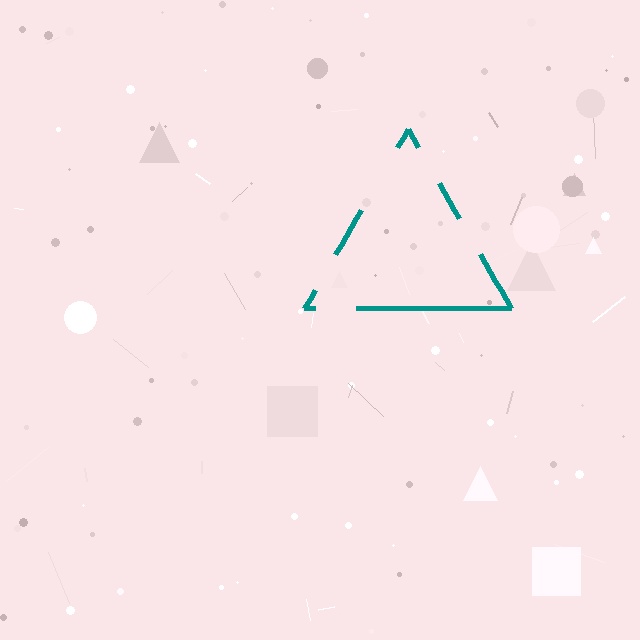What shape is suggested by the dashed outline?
The dashed outline suggests a triangle.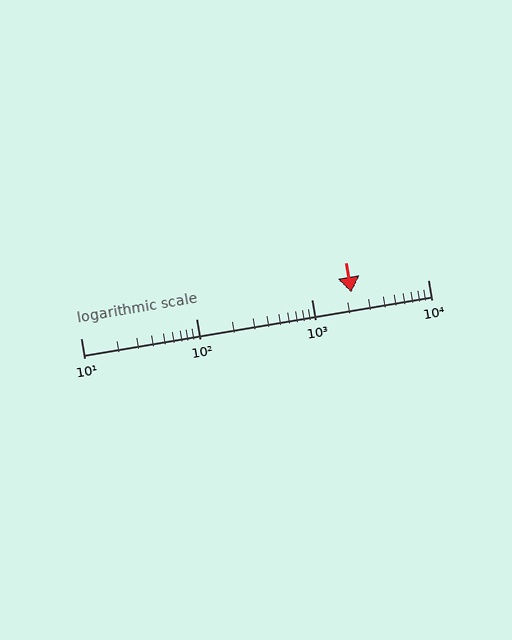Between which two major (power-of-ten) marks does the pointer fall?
The pointer is between 1000 and 10000.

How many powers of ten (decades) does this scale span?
The scale spans 3 decades, from 10 to 10000.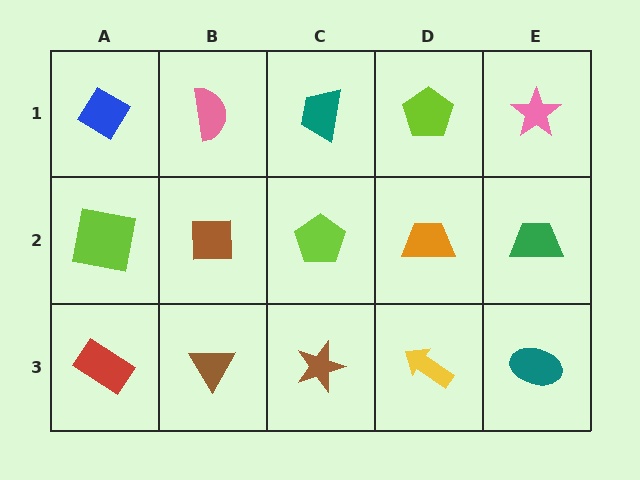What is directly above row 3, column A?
A lime square.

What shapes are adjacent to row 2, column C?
A teal trapezoid (row 1, column C), a brown star (row 3, column C), a brown square (row 2, column B), an orange trapezoid (row 2, column D).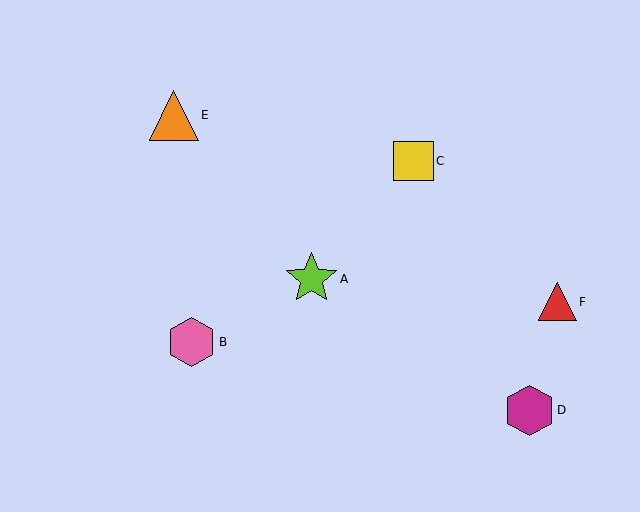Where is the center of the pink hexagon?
The center of the pink hexagon is at (192, 342).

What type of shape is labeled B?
Shape B is a pink hexagon.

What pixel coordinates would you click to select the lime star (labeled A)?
Click at (311, 279) to select the lime star A.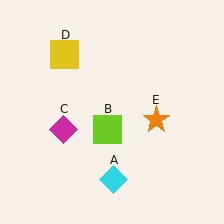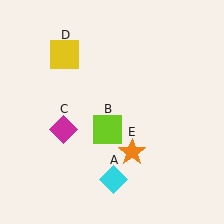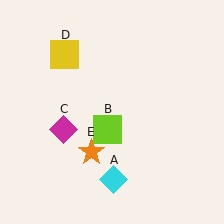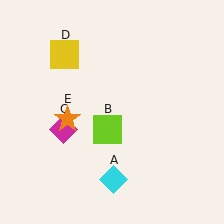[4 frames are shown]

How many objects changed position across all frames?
1 object changed position: orange star (object E).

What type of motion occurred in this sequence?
The orange star (object E) rotated clockwise around the center of the scene.